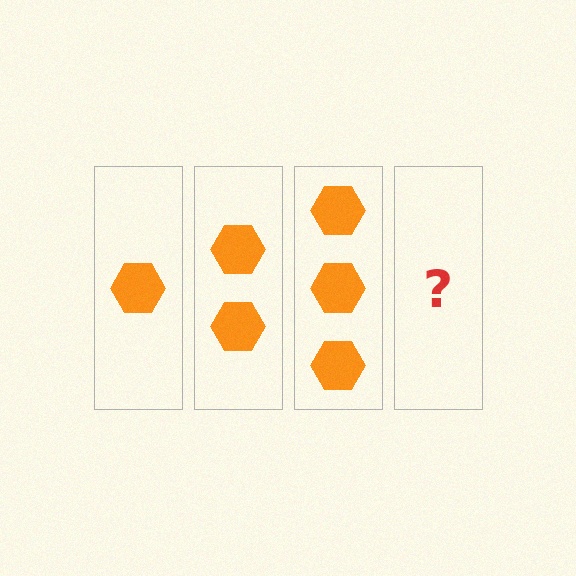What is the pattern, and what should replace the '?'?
The pattern is that each step adds one more hexagon. The '?' should be 4 hexagons.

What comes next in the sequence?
The next element should be 4 hexagons.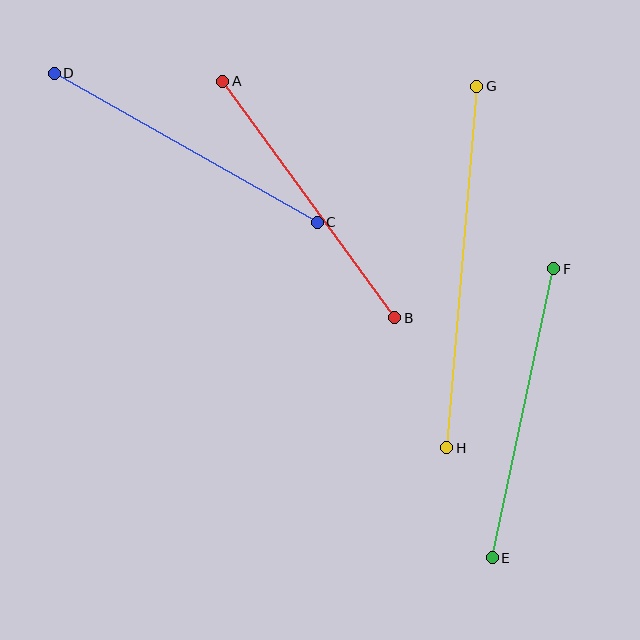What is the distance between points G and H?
The distance is approximately 363 pixels.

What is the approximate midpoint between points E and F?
The midpoint is at approximately (523, 413) pixels.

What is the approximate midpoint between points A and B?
The midpoint is at approximately (309, 199) pixels.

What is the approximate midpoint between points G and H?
The midpoint is at approximately (462, 267) pixels.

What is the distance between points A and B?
The distance is approximately 293 pixels.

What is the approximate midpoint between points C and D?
The midpoint is at approximately (186, 148) pixels.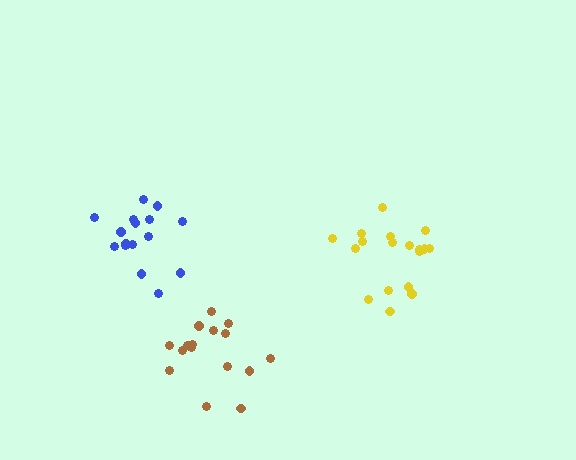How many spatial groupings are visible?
There are 3 spatial groupings.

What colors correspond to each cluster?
The clusters are colored: brown, yellow, blue.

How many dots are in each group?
Group 1: 16 dots, Group 2: 18 dots, Group 3: 16 dots (50 total).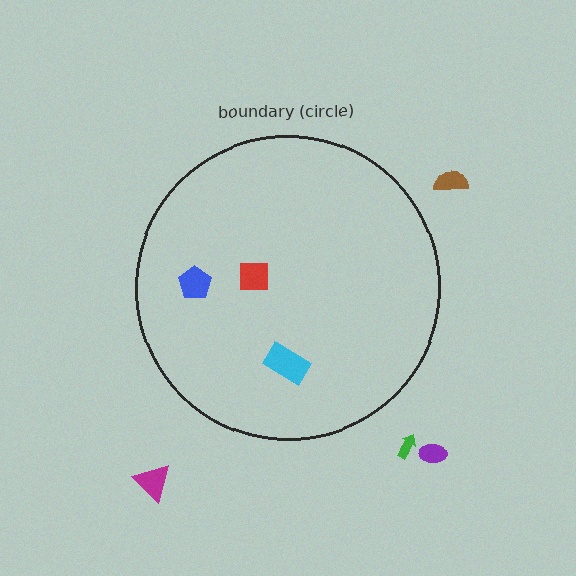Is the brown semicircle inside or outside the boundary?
Outside.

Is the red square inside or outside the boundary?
Inside.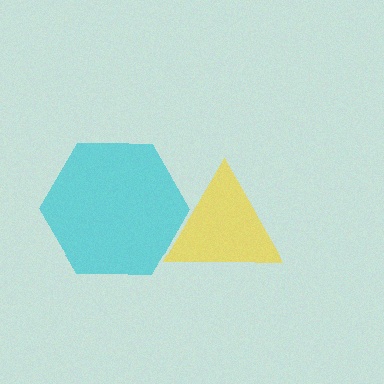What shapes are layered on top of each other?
The layered shapes are: a yellow triangle, a cyan hexagon.